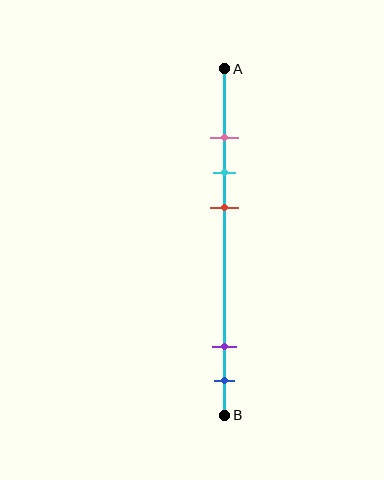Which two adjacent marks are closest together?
The pink and cyan marks are the closest adjacent pair.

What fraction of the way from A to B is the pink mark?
The pink mark is approximately 20% (0.2) of the way from A to B.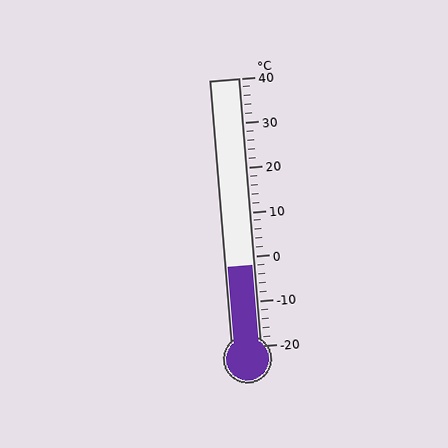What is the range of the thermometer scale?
The thermometer scale ranges from -20°C to 40°C.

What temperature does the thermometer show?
The thermometer shows approximately -2°C.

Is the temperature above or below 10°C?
The temperature is below 10°C.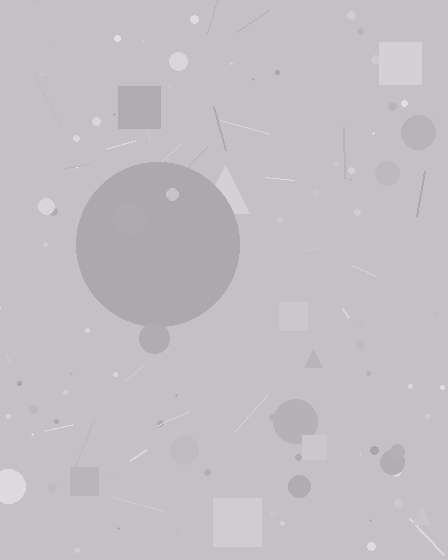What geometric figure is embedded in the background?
A circle is embedded in the background.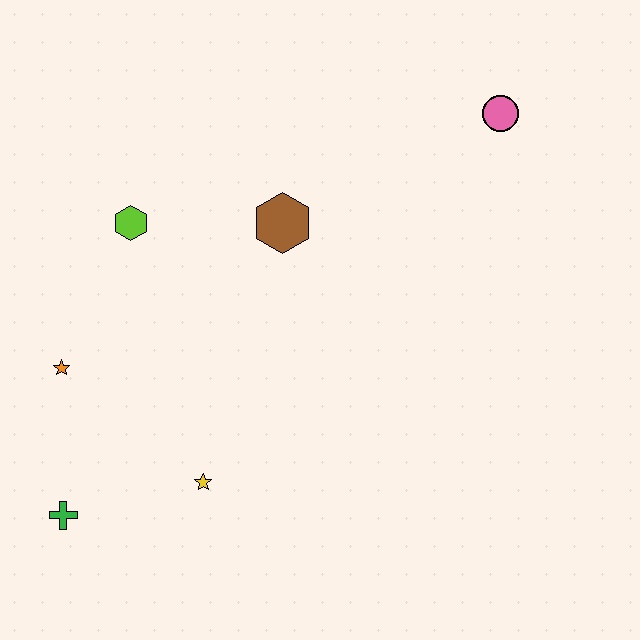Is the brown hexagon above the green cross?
Yes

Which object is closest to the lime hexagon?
The brown hexagon is closest to the lime hexagon.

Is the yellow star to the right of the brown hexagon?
No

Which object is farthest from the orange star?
The pink circle is farthest from the orange star.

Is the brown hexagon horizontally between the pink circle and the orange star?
Yes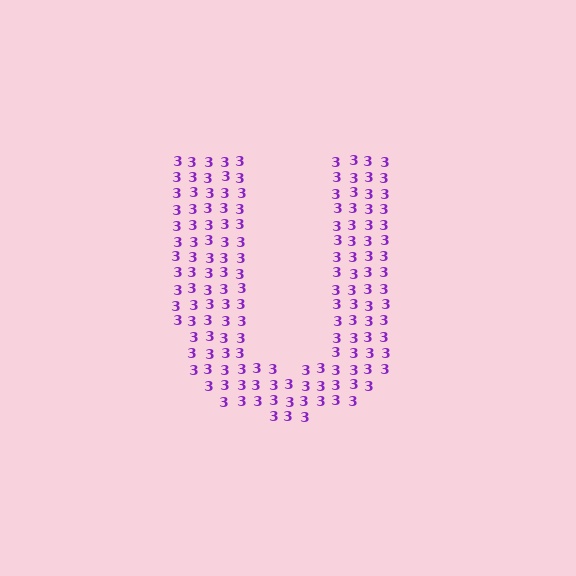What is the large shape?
The large shape is the letter U.